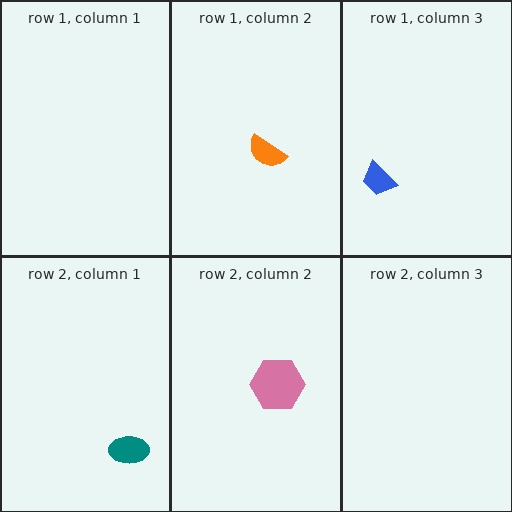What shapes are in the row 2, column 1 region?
The teal ellipse.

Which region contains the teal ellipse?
The row 2, column 1 region.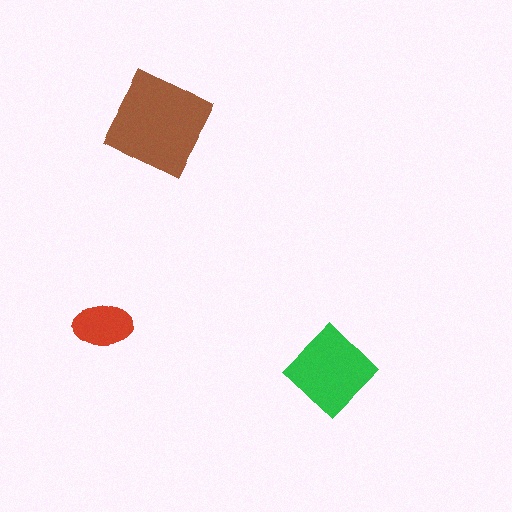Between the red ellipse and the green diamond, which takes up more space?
The green diamond.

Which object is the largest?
The brown square.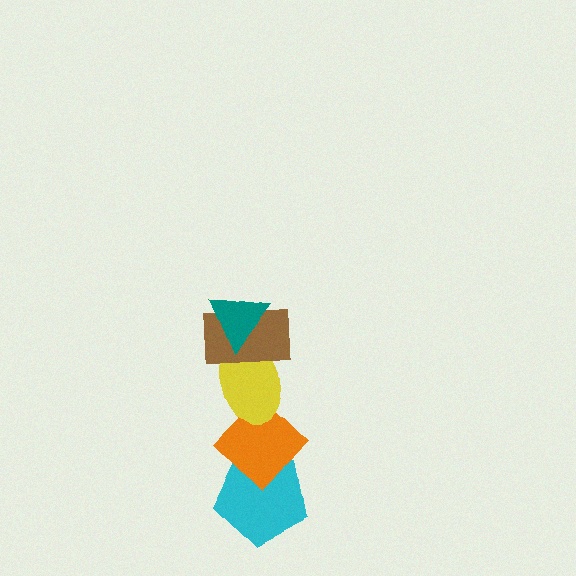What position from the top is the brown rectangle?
The brown rectangle is 2nd from the top.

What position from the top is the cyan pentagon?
The cyan pentagon is 5th from the top.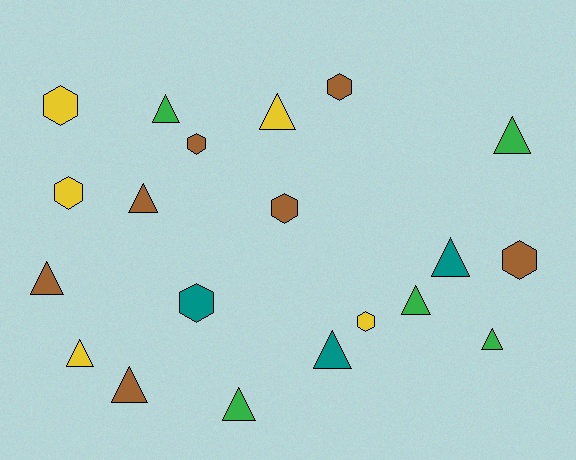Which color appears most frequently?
Brown, with 7 objects.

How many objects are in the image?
There are 20 objects.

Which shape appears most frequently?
Triangle, with 12 objects.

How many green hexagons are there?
There are no green hexagons.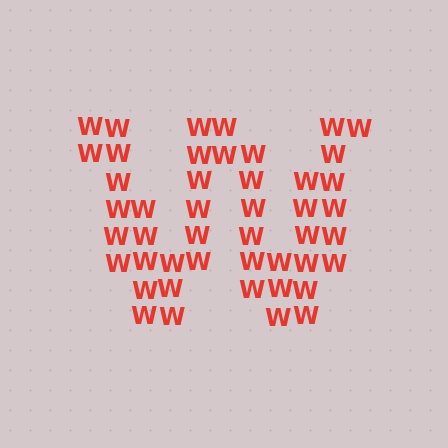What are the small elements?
The small elements are letter W's.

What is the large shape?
The large shape is the letter W.